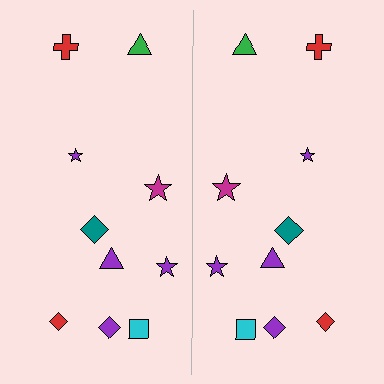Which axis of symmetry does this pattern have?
The pattern has a vertical axis of symmetry running through the center of the image.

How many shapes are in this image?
There are 20 shapes in this image.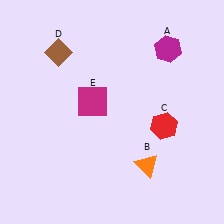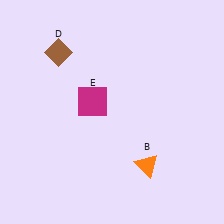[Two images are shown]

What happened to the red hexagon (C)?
The red hexagon (C) was removed in Image 2. It was in the bottom-right area of Image 1.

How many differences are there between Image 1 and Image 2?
There are 2 differences between the two images.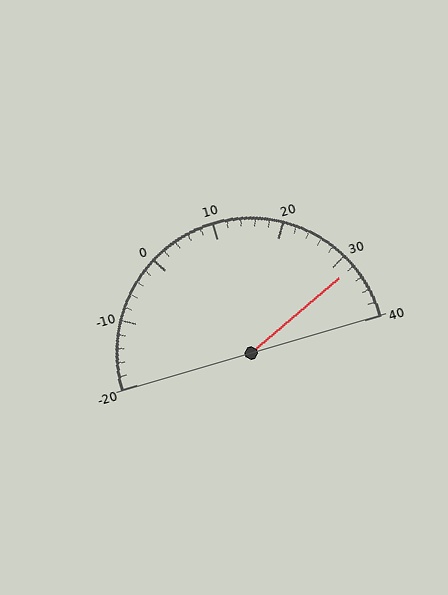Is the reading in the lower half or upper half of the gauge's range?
The reading is in the upper half of the range (-20 to 40).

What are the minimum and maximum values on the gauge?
The gauge ranges from -20 to 40.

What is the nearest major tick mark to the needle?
The nearest major tick mark is 30.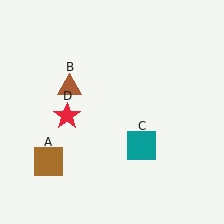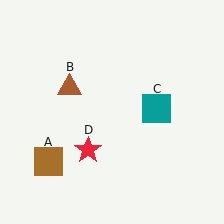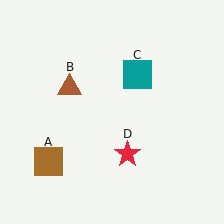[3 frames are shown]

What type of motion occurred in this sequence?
The teal square (object C), red star (object D) rotated counterclockwise around the center of the scene.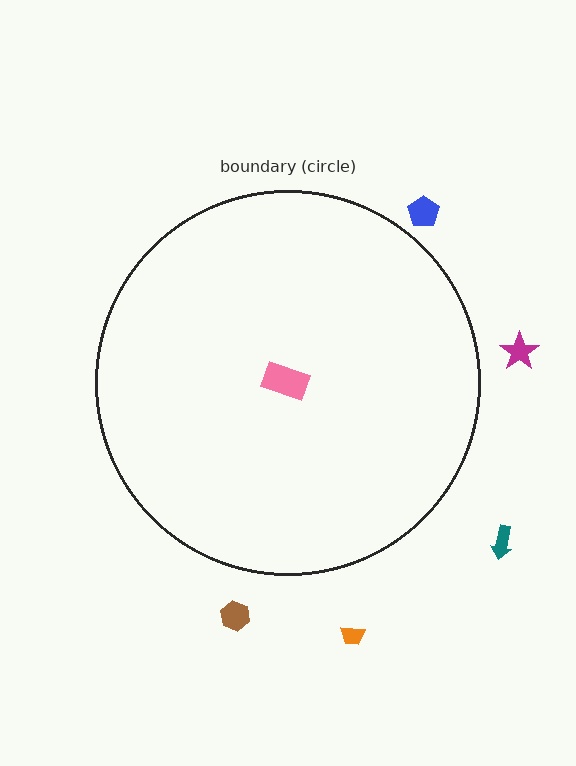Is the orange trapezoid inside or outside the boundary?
Outside.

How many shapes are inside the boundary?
1 inside, 5 outside.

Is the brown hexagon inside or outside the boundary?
Outside.